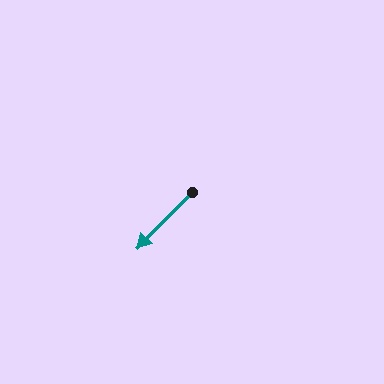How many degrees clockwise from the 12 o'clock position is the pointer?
Approximately 225 degrees.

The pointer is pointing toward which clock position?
Roughly 7 o'clock.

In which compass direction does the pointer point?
Southwest.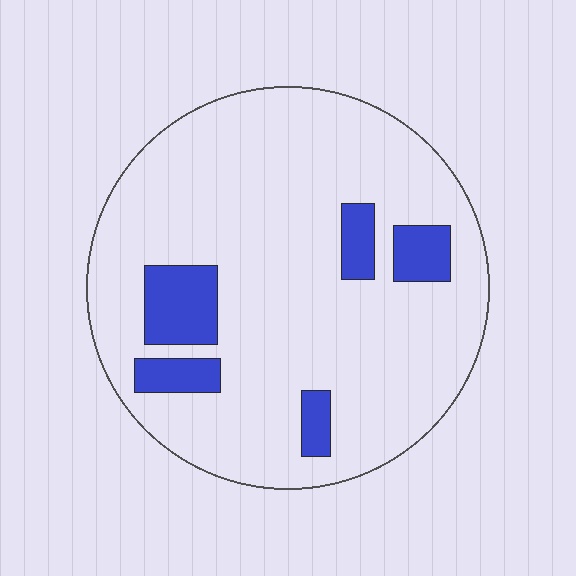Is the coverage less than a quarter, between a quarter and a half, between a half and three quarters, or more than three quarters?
Less than a quarter.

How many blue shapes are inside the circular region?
5.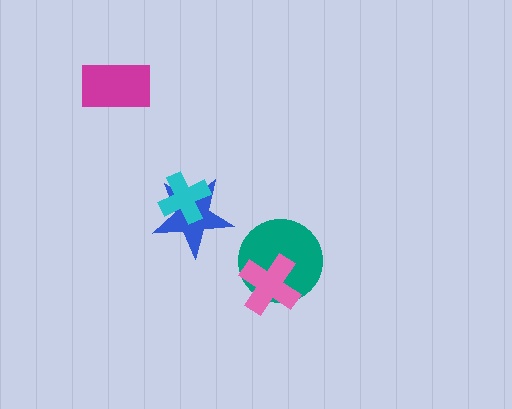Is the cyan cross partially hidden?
No, no other shape covers it.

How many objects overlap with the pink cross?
1 object overlaps with the pink cross.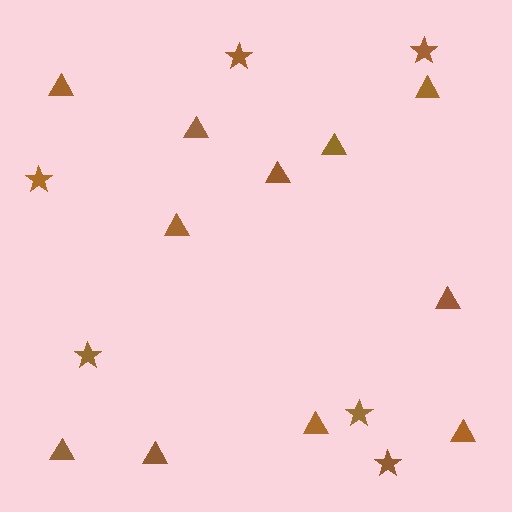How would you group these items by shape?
There are 2 groups: one group of triangles (11) and one group of stars (6).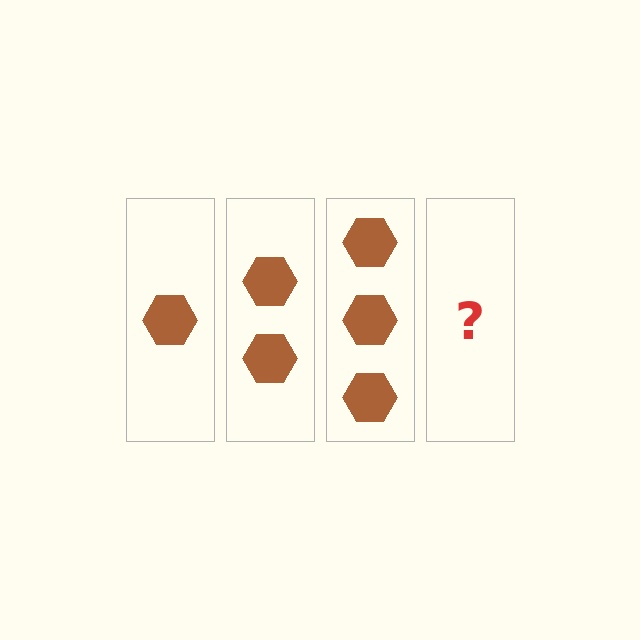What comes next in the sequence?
The next element should be 4 hexagons.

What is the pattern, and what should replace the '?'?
The pattern is that each step adds one more hexagon. The '?' should be 4 hexagons.